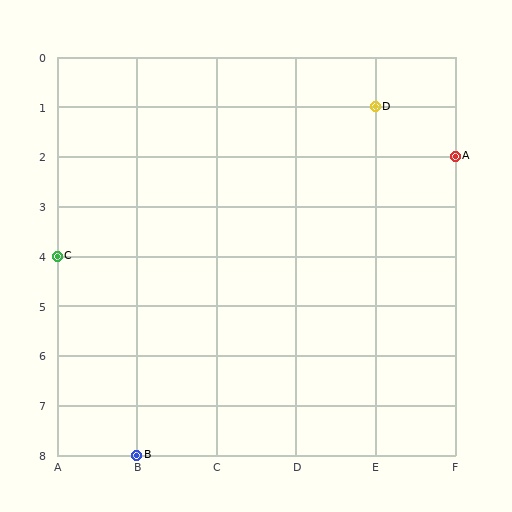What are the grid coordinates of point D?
Point D is at grid coordinates (E, 1).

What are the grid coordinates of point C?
Point C is at grid coordinates (A, 4).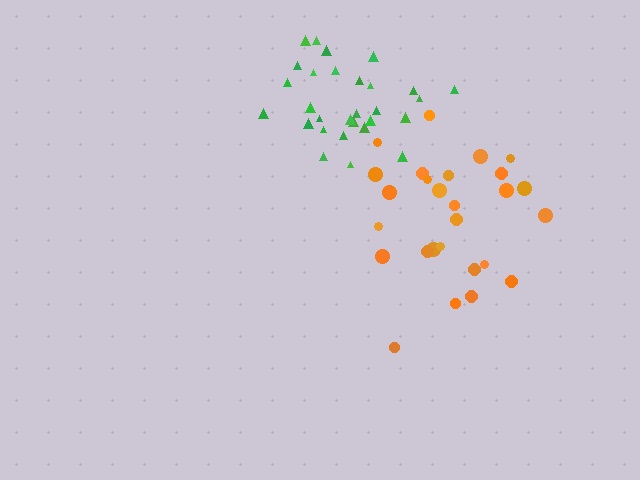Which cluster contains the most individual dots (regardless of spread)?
Green (29).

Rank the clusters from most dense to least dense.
green, orange.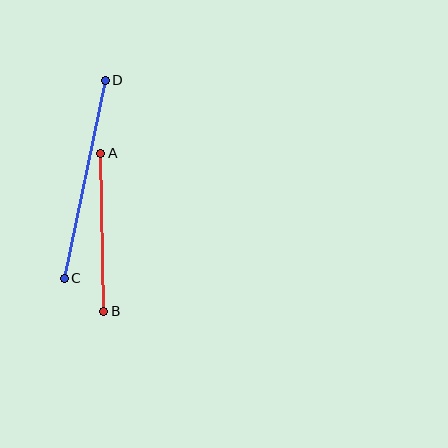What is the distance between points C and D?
The distance is approximately 202 pixels.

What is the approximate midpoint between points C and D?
The midpoint is at approximately (85, 179) pixels.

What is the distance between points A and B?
The distance is approximately 158 pixels.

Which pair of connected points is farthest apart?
Points C and D are farthest apart.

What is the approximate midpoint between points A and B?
The midpoint is at approximately (102, 232) pixels.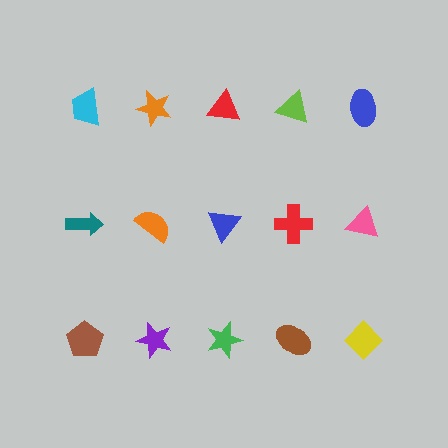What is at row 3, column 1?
A brown pentagon.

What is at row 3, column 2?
A purple star.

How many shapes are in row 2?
5 shapes.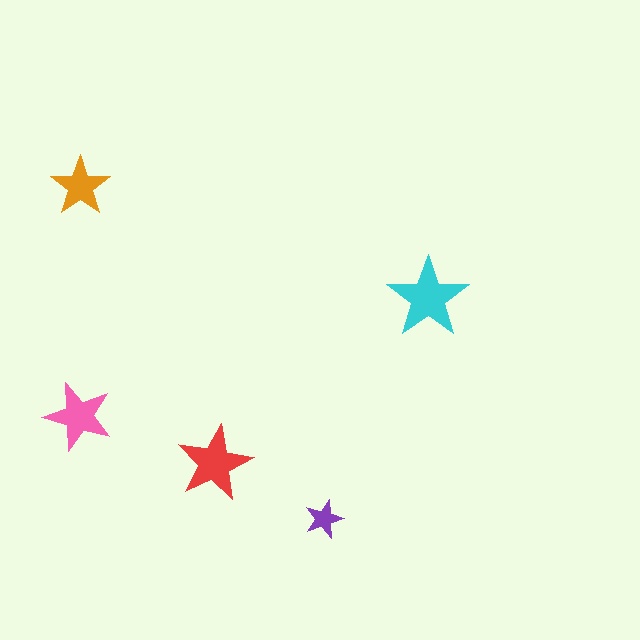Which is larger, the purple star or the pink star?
The pink one.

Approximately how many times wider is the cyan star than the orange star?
About 1.5 times wider.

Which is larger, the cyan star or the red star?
The cyan one.